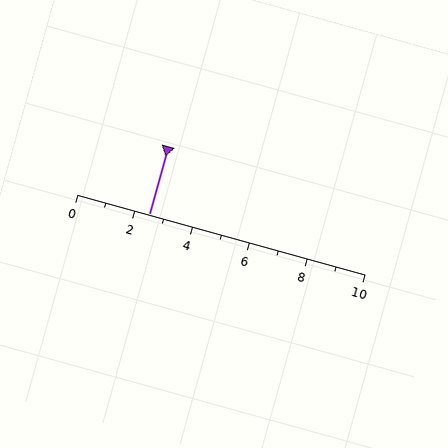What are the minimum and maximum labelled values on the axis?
The axis runs from 0 to 10.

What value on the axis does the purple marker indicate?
The marker indicates approximately 2.5.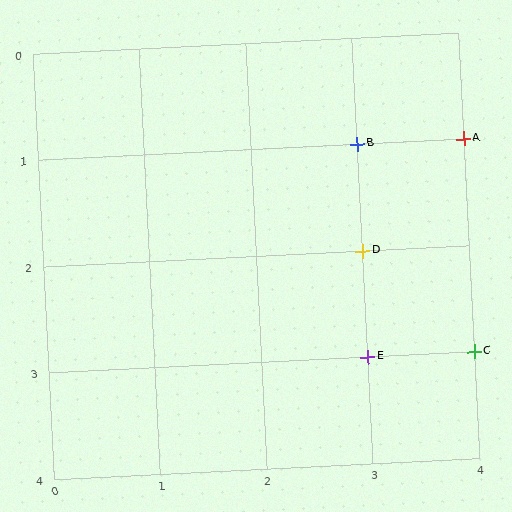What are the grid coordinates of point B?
Point B is at grid coordinates (3, 1).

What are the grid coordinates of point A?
Point A is at grid coordinates (4, 1).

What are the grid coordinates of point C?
Point C is at grid coordinates (4, 3).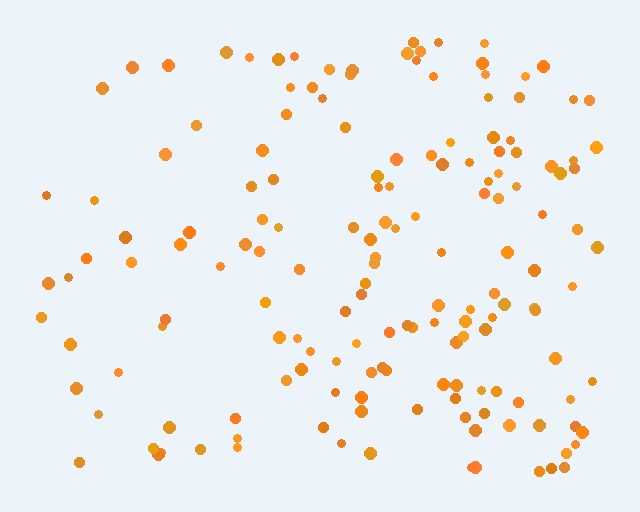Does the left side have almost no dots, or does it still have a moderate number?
Still a moderate number, just noticeably fewer than the right.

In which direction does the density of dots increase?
From left to right, with the right side densest.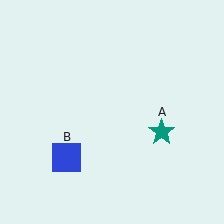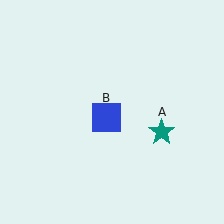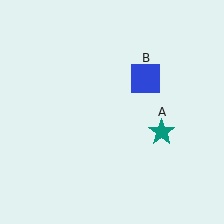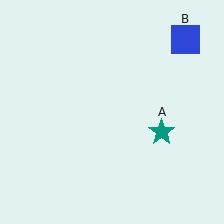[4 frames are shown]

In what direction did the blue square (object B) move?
The blue square (object B) moved up and to the right.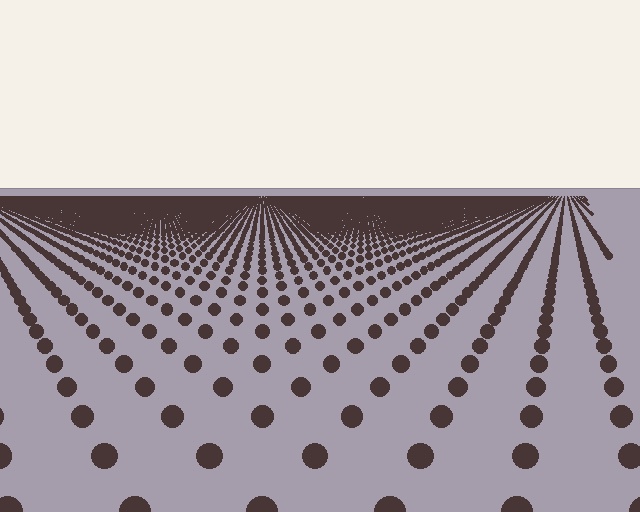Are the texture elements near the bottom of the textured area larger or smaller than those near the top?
Larger. Near the bottom, elements are closer to the viewer and appear at a bigger on-screen size.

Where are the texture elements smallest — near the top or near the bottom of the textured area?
Near the top.